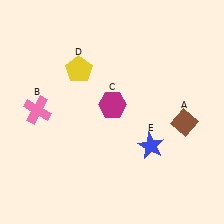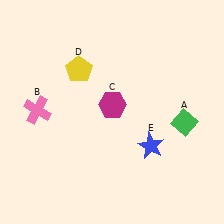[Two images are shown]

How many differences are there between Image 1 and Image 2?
There is 1 difference between the two images.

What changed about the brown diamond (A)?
In Image 1, A is brown. In Image 2, it changed to green.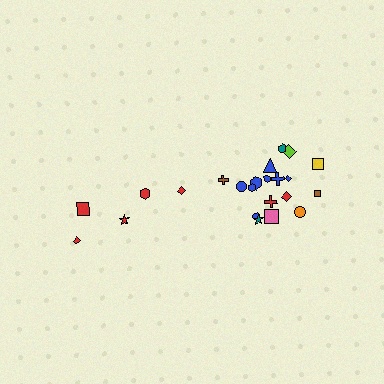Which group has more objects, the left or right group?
The right group.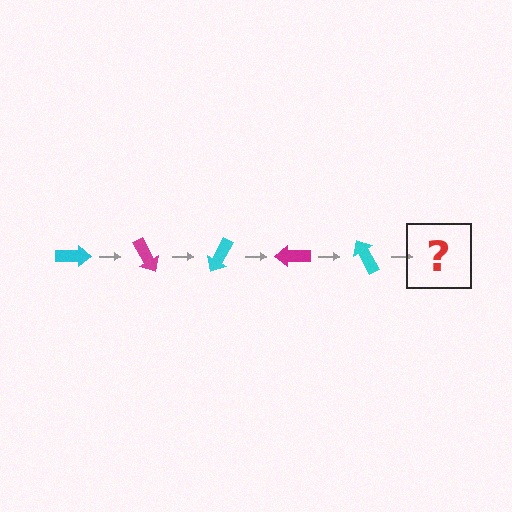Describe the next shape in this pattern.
It should be a magenta arrow, rotated 300 degrees from the start.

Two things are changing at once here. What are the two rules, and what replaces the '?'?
The two rules are that it rotates 60 degrees each step and the color cycles through cyan and magenta. The '?' should be a magenta arrow, rotated 300 degrees from the start.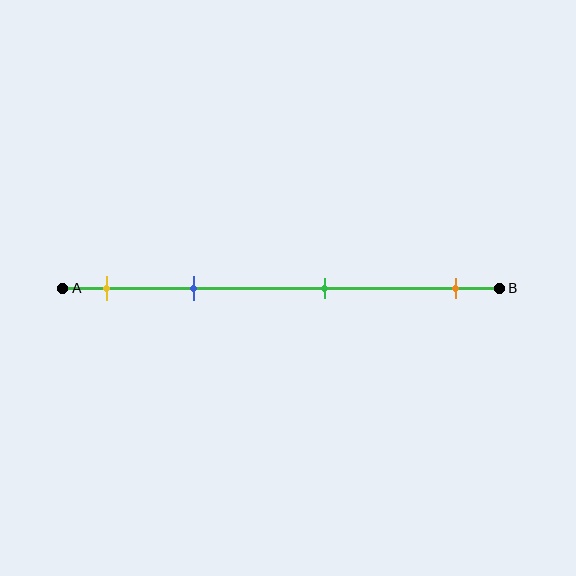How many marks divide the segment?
There are 4 marks dividing the segment.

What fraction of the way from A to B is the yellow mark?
The yellow mark is approximately 10% (0.1) of the way from A to B.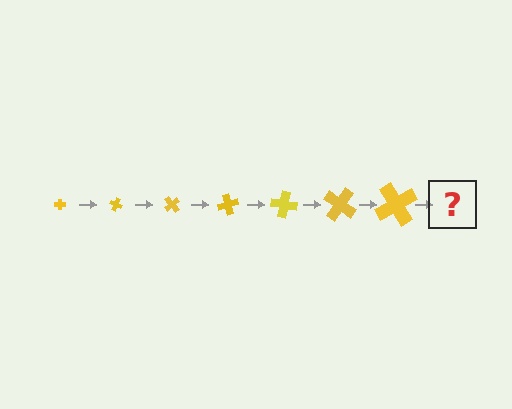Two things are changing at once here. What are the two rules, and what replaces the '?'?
The two rules are that the cross grows larger each step and it rotates 25 degrees each step. The '?' should be a cross, larger than the previous one and rotated 175 degrees from the start.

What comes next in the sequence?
The next element should be a cross, larger than the previous one and rotated 175 degrees from the start.